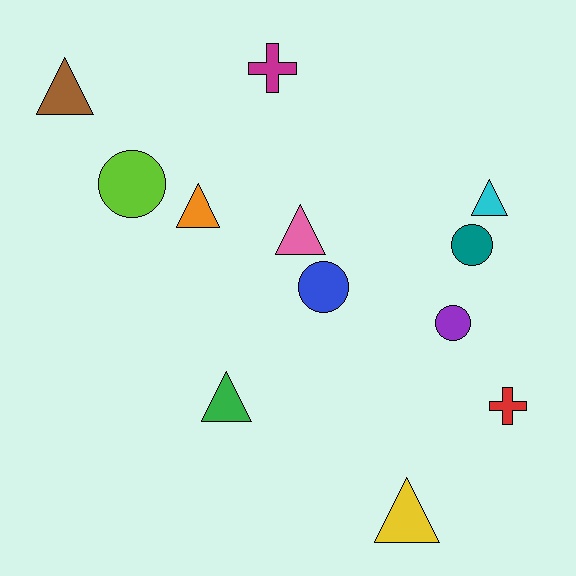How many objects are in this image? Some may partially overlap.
There are 12 objects.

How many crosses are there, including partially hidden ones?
There are 2 crosses.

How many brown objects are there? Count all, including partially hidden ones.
There is 1 brown object.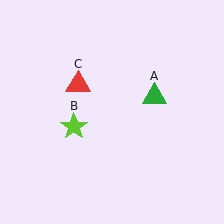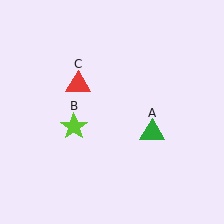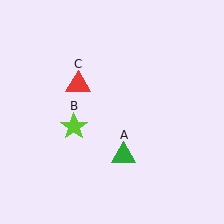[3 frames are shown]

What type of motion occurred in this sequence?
The green triangle (object A) rotated clockwise around the center of the scene.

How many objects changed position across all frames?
1 object changed position: green triangle (object A).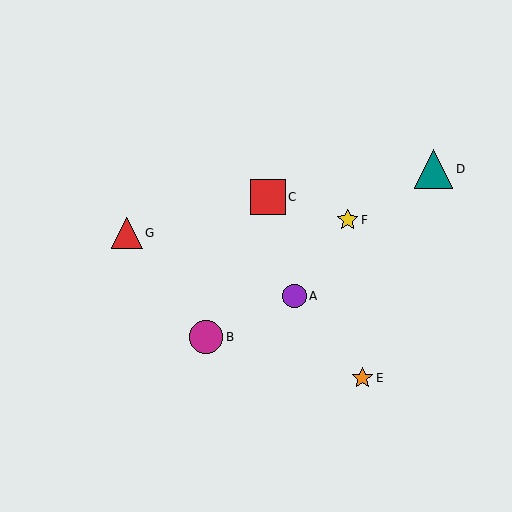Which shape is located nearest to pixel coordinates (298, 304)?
The purple circle (labeled A) at (294, 296) is nearest to that location.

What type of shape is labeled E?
Shape E is an orange star.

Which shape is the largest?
The teal triangle (labeled D) is the largest.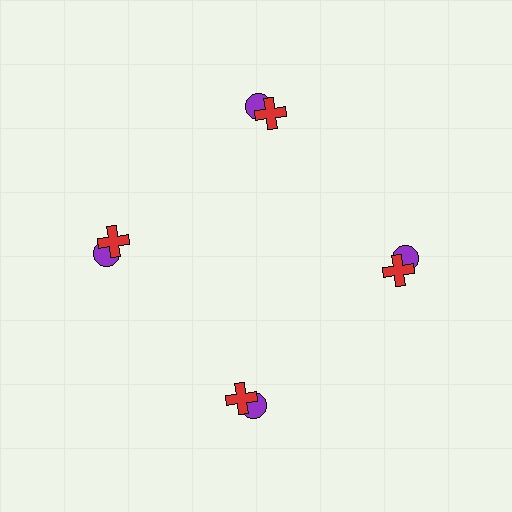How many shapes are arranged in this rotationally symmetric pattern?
There are 8 shapes, arranged in 4 groups of 2.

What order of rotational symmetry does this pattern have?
This pattern has 4-fold rotational symmetry.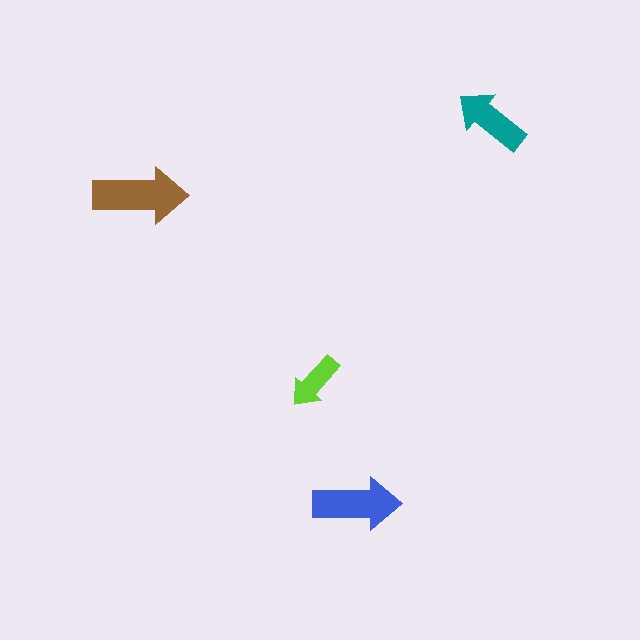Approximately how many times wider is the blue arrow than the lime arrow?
About 1.5 times wider.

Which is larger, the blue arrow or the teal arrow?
The blue one.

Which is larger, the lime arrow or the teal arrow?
The teal one.